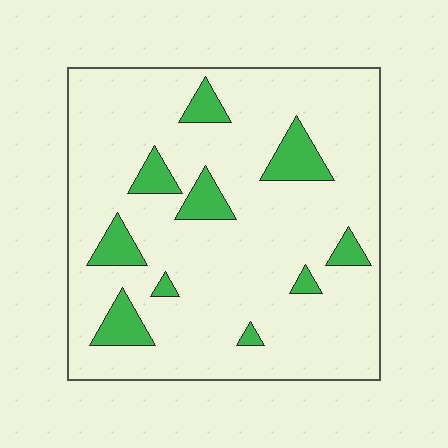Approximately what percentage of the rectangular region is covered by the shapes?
Approximately 15%.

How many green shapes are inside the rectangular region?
10.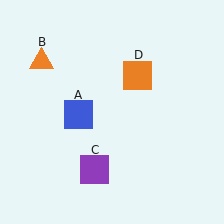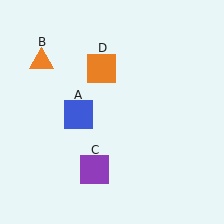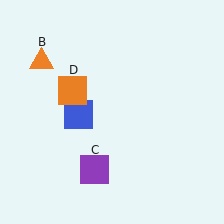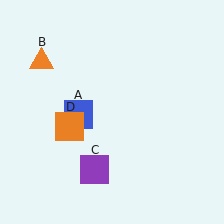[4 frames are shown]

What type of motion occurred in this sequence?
The orange square (object D) rotated counterclockwise around the center of the scene.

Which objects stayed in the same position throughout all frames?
Blue square (object A) and orange triangle (object B) and purple square (object C) remained stationary.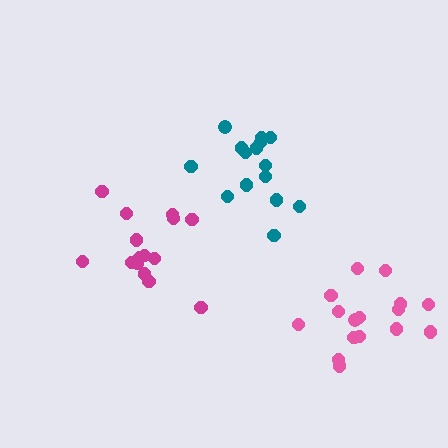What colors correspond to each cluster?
The clusters are colored: teal, pink, magenta.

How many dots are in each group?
Group 1: 15 dots, Group 2: 16 dots, Group 3: 15 dots (46 total).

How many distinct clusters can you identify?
There are 3 distinct clusters.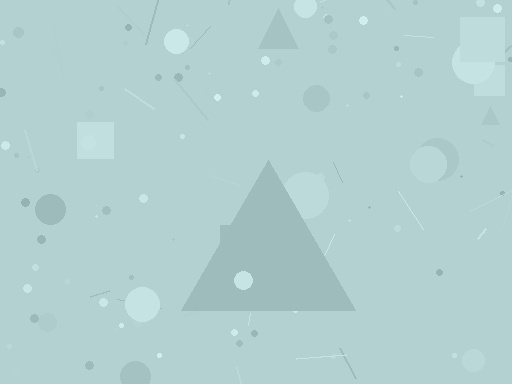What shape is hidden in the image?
A triangle is hidden in the image.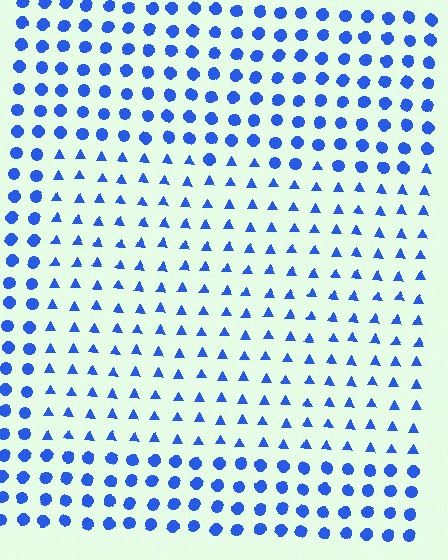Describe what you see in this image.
The image is filled with small blue elements arranged in a uniform grid. A rectangle-shaped region contains triangles, while the surrounding area contains circles. The boundary is defined purely by the change in element shape.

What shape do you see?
I see a rectangle.